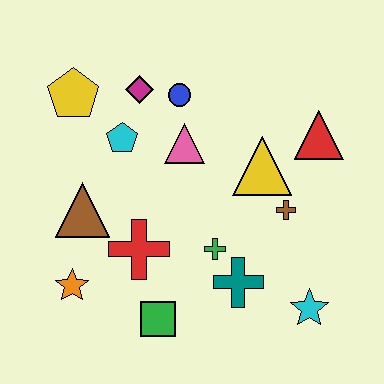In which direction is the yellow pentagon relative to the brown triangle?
The yellow pentagon is above the brown triangle.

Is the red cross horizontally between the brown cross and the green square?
No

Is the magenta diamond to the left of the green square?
Yes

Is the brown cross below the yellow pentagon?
Yes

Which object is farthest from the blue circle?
The cyan star is farthest from the blue circle.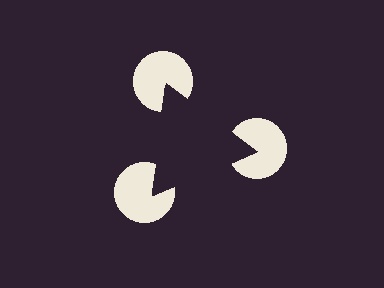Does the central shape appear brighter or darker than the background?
It typically appears slightly darker than the background, even though no actual brightness change is drawn.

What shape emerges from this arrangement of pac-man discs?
An illusory triangle — its edges are inferred from the aligned wedge cuts in the pac-man discs, not physically drawn.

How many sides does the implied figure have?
3 sides.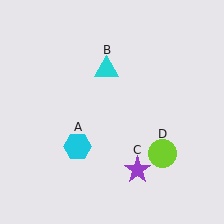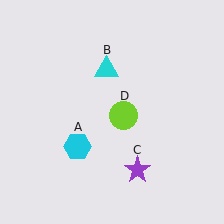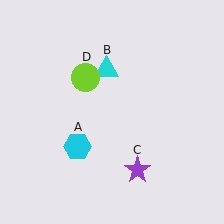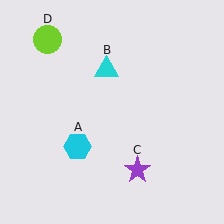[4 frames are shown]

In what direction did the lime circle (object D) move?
The lime circle (object D) moved up and to the left.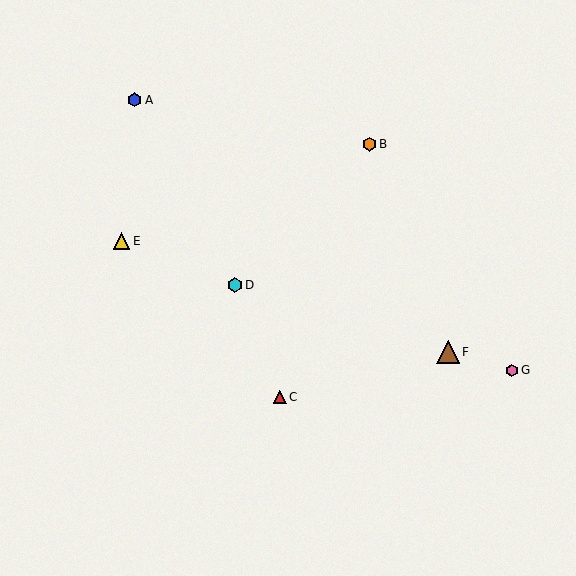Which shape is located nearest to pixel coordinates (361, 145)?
The orange hexagon (labeled B) at (369, 144) is nearest to that location.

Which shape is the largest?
The brown triangle (labeled F) is the largest.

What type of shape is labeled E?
Shape E is a yellow triangle.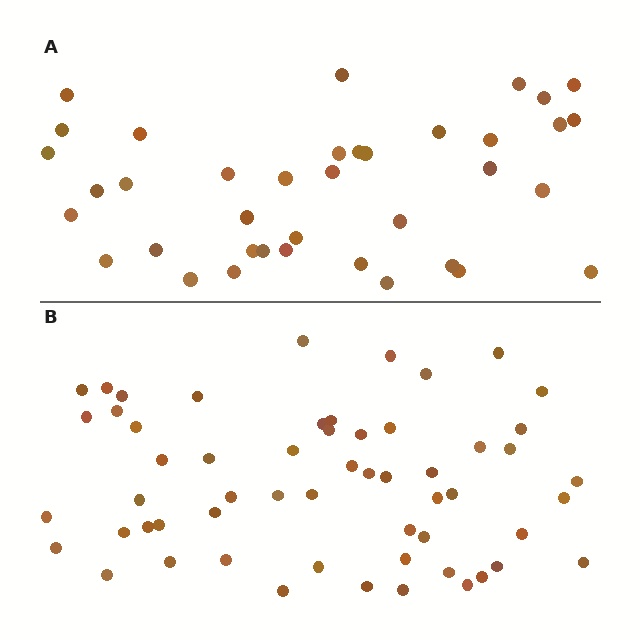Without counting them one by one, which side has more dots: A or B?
Region B (the bottom region) has more dots.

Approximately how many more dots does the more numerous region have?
Region B has approximately 20 more dots than region A.